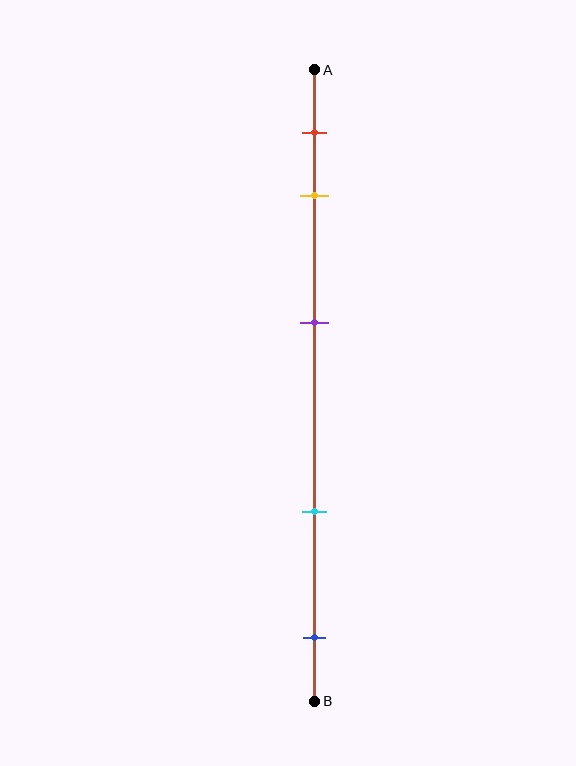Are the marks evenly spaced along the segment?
No, the marks are not evenly spaced.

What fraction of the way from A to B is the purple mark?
The purple mark is approximately 40% (0.4) of the way from A to B.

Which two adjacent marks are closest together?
The red and yellow marks are the closest adjacent pair.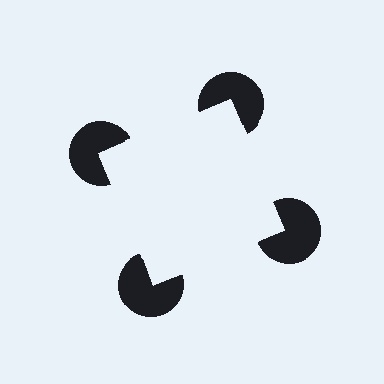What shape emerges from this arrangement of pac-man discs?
An illusory square — its edges are inferred from the aligned wedge cuts in the pac-man discs, not physically drawn.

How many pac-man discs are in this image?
There are 4 — one at each vertex of the illusory square.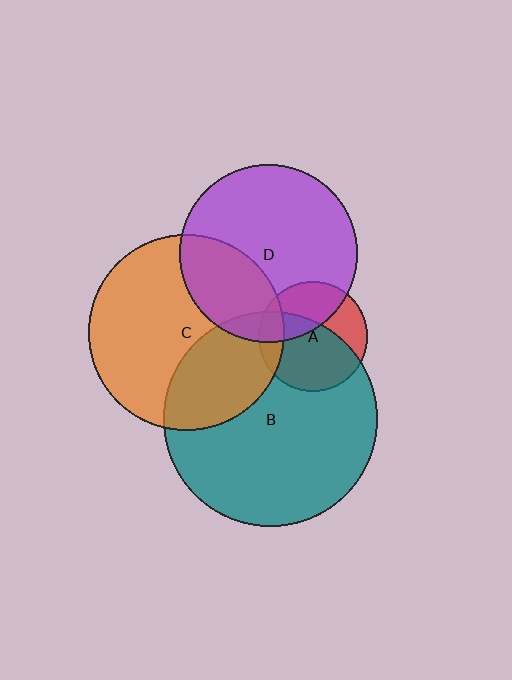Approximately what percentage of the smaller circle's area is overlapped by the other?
Approximately 15%.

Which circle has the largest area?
Circle B (teal).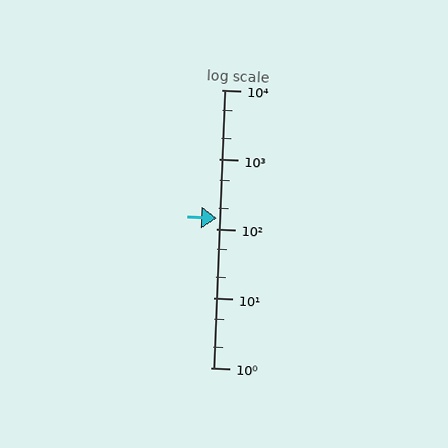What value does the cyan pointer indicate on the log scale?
The pointer indicates approximately 140.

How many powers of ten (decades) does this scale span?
The scale spans 4 decades, from 1 to 10000.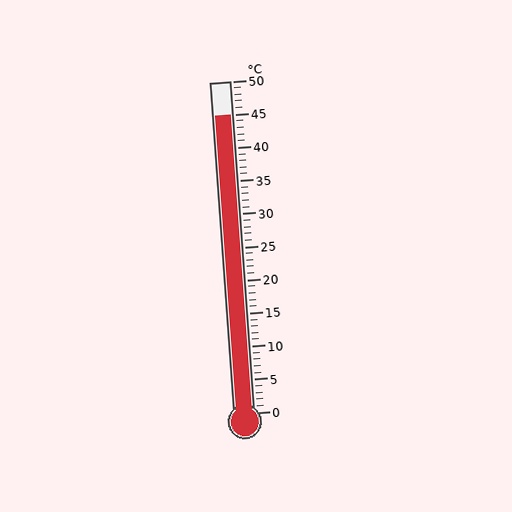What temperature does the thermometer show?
The thermometer shows approximately 45°C.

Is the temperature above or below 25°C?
The temperature is above 25°C.